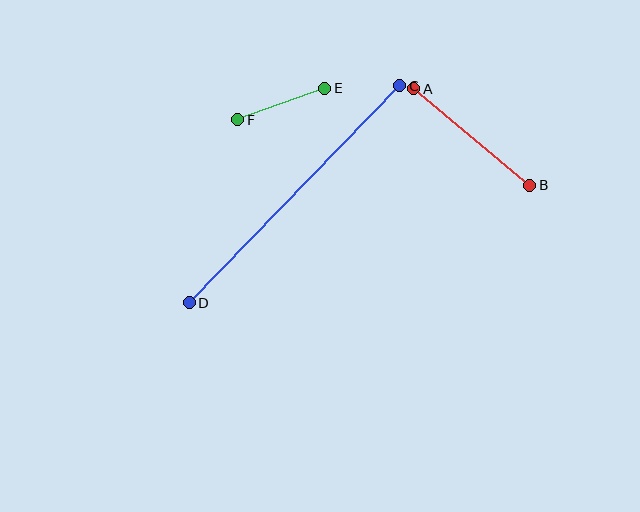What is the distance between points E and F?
The distance is approximately 92 pixels.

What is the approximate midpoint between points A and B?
The midpoint is at approximately (472, 137) pixels.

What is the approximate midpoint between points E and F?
The midpoint is at approximately (281, 104) pixels.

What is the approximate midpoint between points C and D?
The midpoint is at approximately (294, 194) pixels.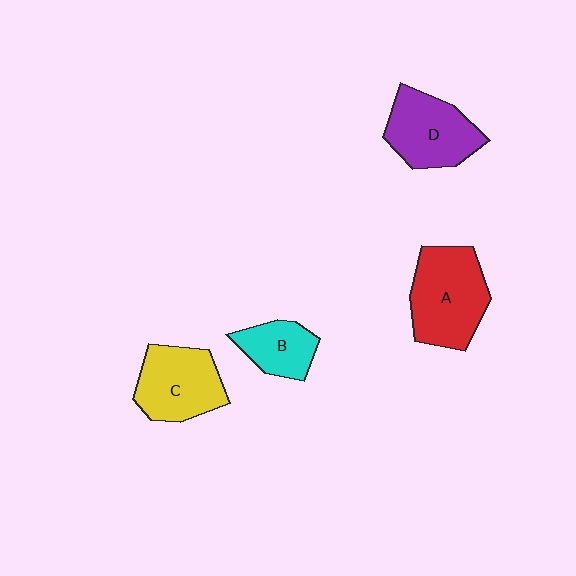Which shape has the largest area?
Shape A (red).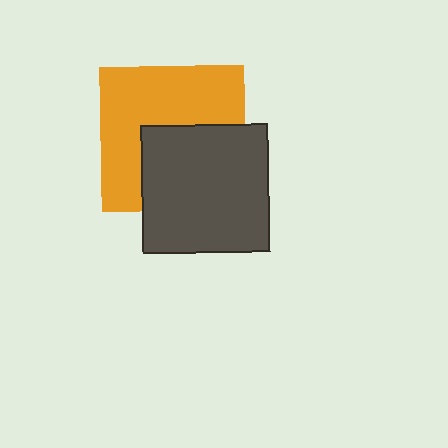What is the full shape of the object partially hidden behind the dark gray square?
The partially hidden object is an orange square.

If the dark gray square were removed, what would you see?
You would see the complete orange square.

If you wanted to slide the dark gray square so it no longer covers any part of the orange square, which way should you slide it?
Slide it down — that is the most direct way to separate the two shapes.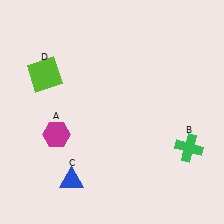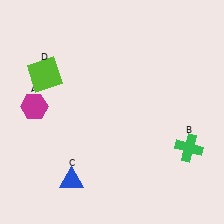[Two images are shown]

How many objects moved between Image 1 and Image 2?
1 object moved between the two images.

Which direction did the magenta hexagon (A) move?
The magenta hexagon (A) moved up.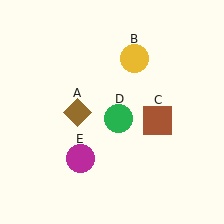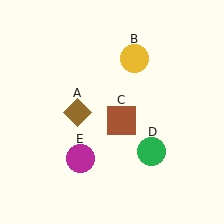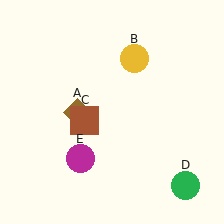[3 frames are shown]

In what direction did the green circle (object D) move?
The green circle (object D) moved down and to the right.